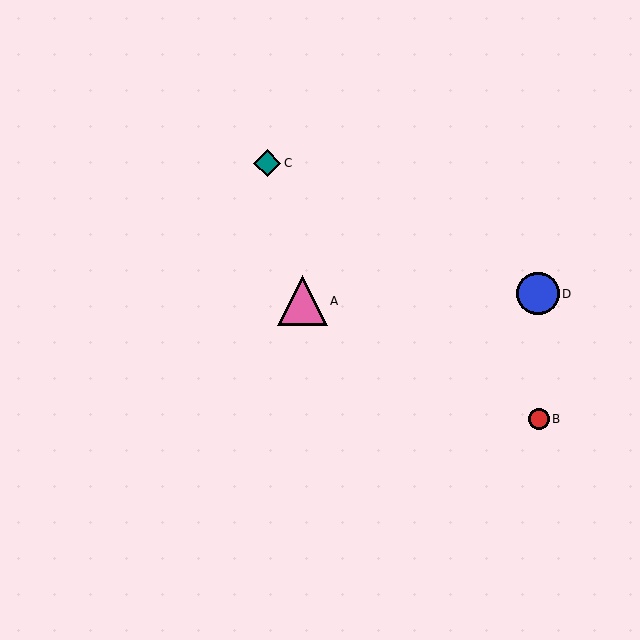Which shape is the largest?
The pink triangle (labeled A) is the largest.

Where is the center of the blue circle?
The center of the blue circle is at (538, 294).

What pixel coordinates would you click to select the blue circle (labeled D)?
Click at (538, 294) to select the blue circle D.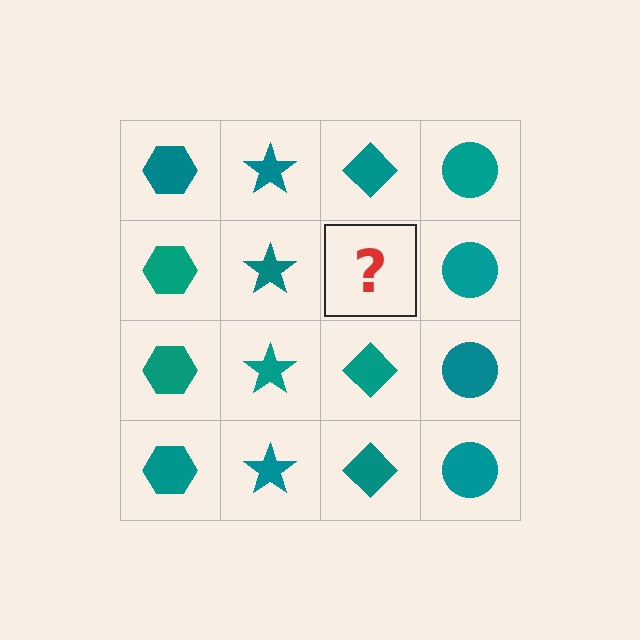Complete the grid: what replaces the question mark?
The question mark should be replaced with a teal diamond.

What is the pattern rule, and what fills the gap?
The rule is that each column has a consistent shape. The gap should be filled with a teal diamond.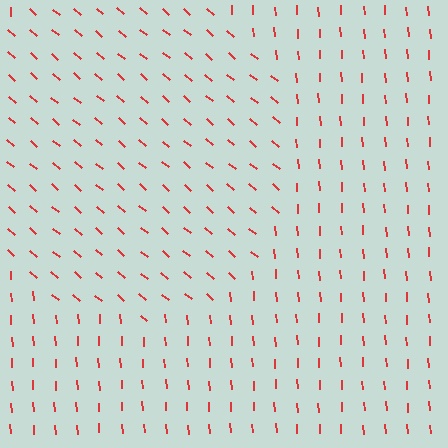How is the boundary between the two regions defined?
The boundary is defined purely by a change in line orientation (approximately 45 degrees difference). All lines are the same color and thickness.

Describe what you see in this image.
The image is filled with small red line segments. A circle region in the image has lines oriented differently from the surrounding lines, creating a visible texture boundary.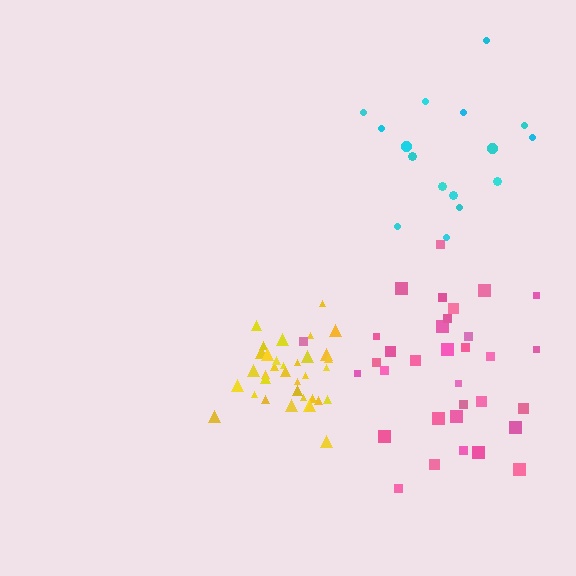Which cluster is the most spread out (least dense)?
Cyan.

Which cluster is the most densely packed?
Yellow.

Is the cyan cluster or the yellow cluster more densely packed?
Yellow.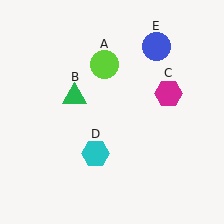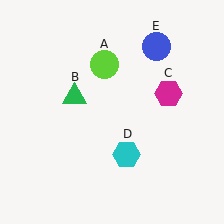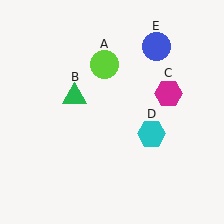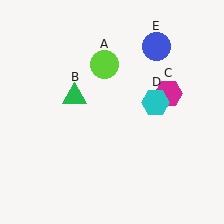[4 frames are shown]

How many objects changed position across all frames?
1 object changed position: cyan hexagon (object D).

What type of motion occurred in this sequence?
The cyan hexagon (object D) rotated counterclockwise around the center of the scene.